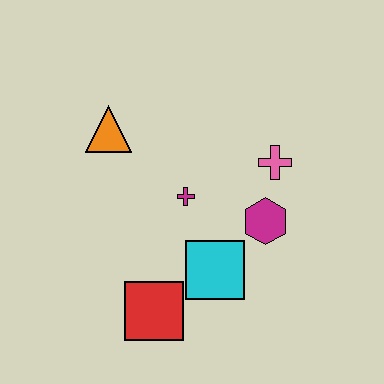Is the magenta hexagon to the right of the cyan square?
Yes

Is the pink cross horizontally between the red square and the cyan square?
No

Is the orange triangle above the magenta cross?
Yes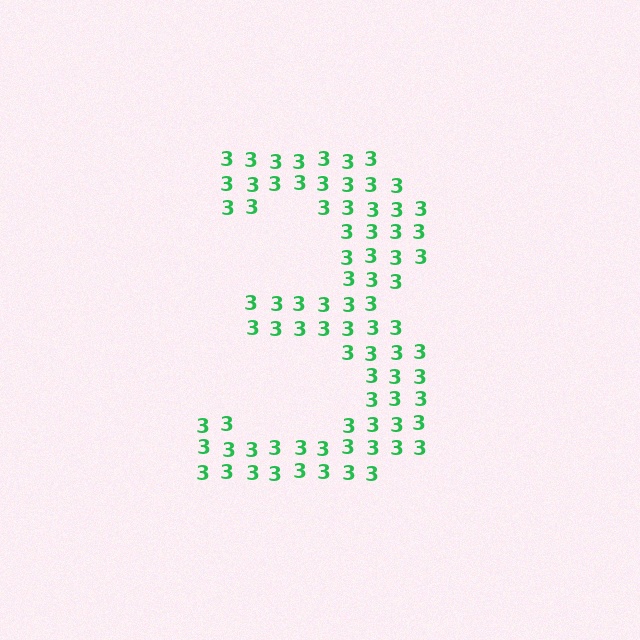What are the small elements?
The small elements are digit 3's.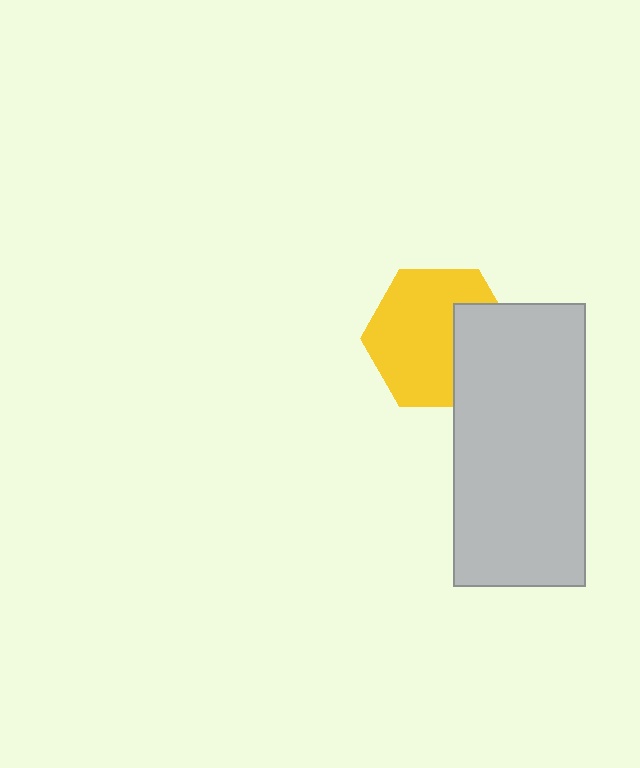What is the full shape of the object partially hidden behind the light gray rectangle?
The partially hidden object is a yellow hexagon.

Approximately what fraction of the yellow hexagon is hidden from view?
Roughly 31% of the yellow hexagon is hidden behind the light gray rectangle.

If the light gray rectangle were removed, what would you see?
You would see the complete yellow hexagon.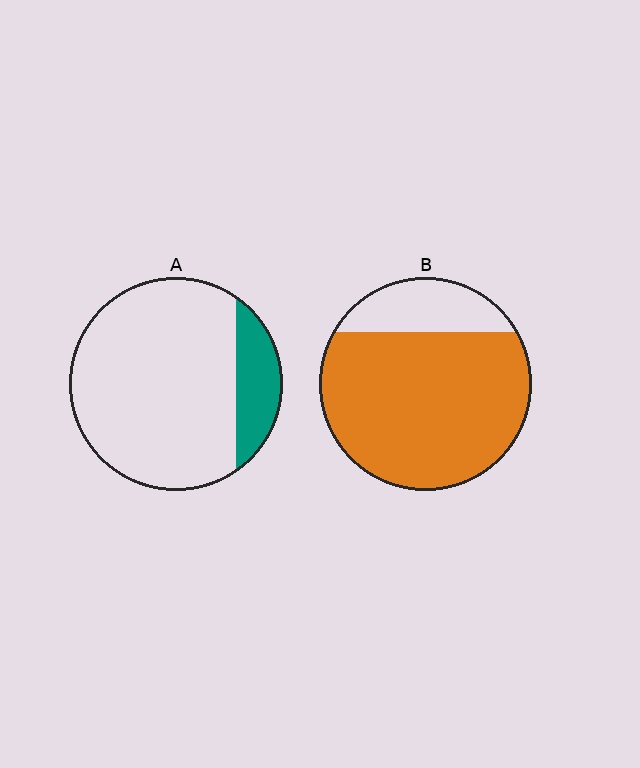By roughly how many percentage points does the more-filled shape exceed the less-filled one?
By roughly 65 percentage points (B over A).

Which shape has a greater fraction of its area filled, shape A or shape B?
Shape B.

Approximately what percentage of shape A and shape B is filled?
A is approximately 15% and B is approximately 80%.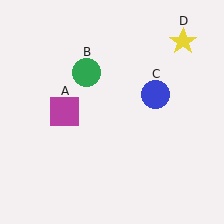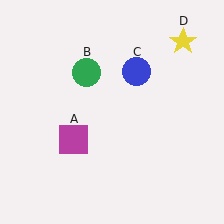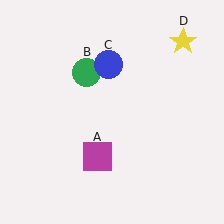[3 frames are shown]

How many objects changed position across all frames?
2 objects changed position: magenta square (object A), blue circle (object C).